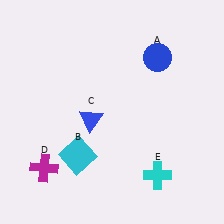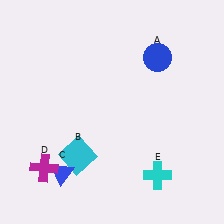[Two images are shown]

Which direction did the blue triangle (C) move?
The blue triangle (C) moved down.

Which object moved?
The blue triangle (C) moved down.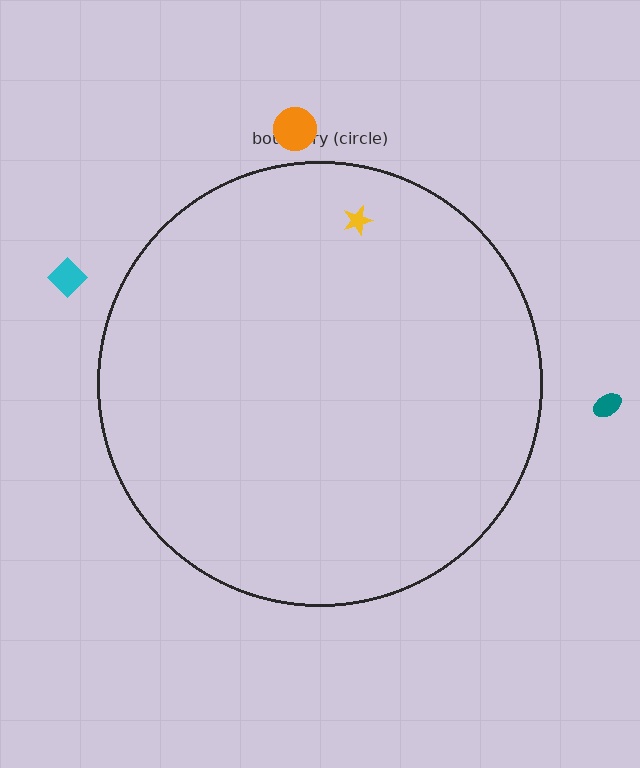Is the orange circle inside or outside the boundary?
Outside.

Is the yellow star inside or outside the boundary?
Inside.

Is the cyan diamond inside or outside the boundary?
Outside.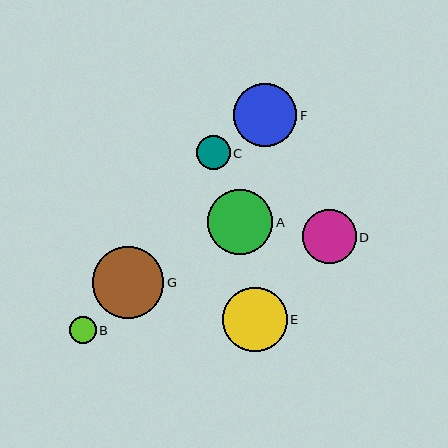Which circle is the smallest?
Circle B is the smallest with a size of approximately 27 pixels.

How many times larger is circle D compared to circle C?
Circle D is approximately 1.6 times the size of circle C.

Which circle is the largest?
Circle G is the largest with a size of approximately 71 pixels.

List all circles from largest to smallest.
From largest to smallest: G, A, E, F, D, C, B.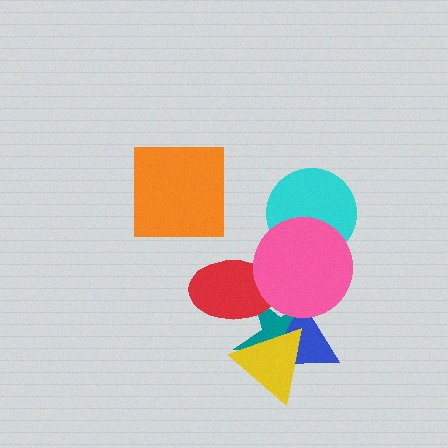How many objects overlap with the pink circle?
4 objects overlap with the pink circle.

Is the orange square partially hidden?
No, no other shape covers it.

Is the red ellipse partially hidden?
Yes, it is partially covered by another shape.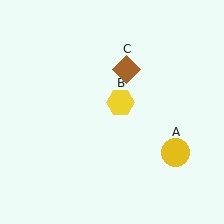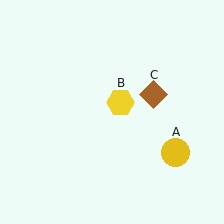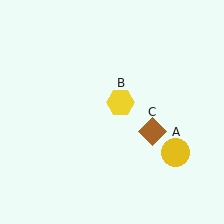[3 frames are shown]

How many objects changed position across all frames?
1 object changed position: brown diamond (object C).